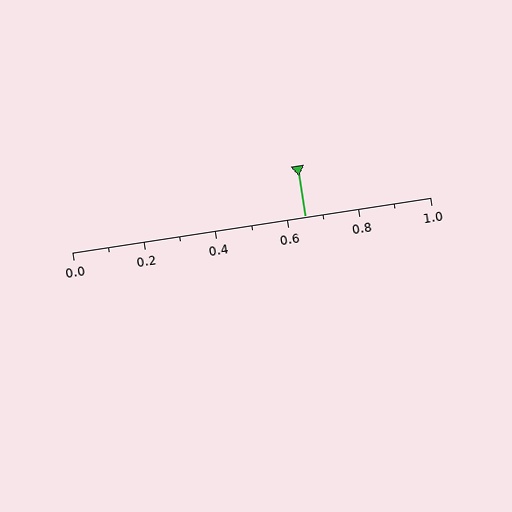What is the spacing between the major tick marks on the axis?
The major ticks are spaced 0.2 apart.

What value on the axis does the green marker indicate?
The marker indicates approximately 0.65.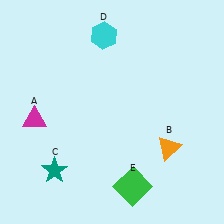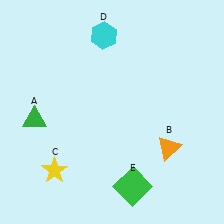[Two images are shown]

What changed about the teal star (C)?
In Image 1, C is teal. In Image 2, it changed to yellow.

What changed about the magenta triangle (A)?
In Image 1, A is magenta. In Image 2, it changed to green.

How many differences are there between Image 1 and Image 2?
There are 2 differences between the two images.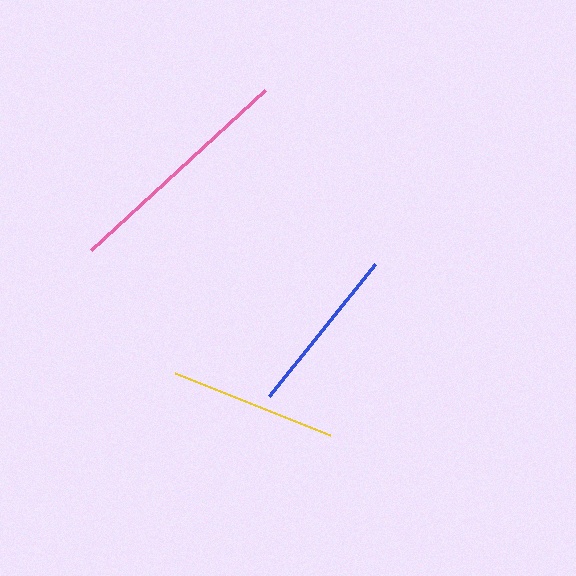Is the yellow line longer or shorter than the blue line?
The blue line is longer than the yellow line.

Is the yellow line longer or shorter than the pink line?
The pink line is longer than the yellow line.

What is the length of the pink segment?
The pink segment is approximately 237 pixels long.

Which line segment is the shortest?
The yellow line is the shortest at approximately 167 pixels.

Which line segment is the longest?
The pink line is the longest at approximately 237 pixels.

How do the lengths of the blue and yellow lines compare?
The blue and yellow lines are approximately the same length.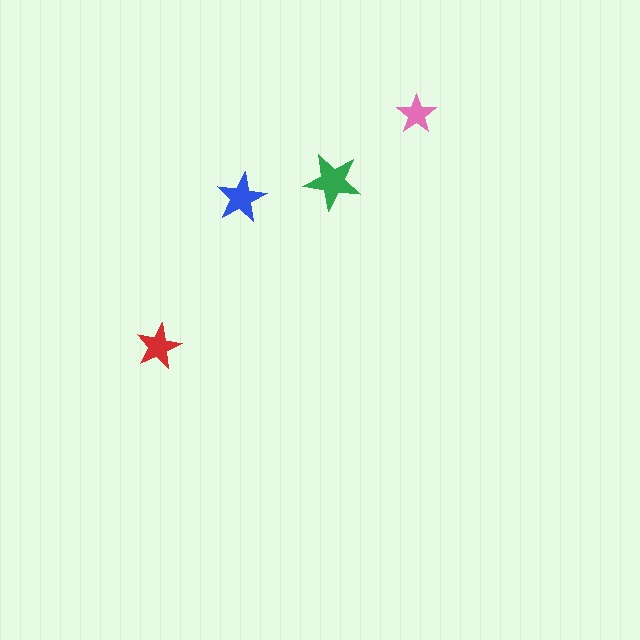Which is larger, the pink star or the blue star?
The blue one.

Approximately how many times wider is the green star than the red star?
About 1.5 times wider.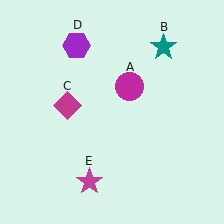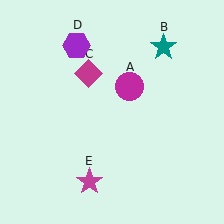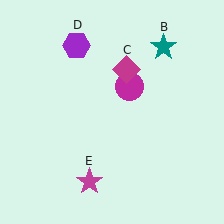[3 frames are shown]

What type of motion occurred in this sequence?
The magenta diamond (object C) rotated clockwise around the center of the scene.